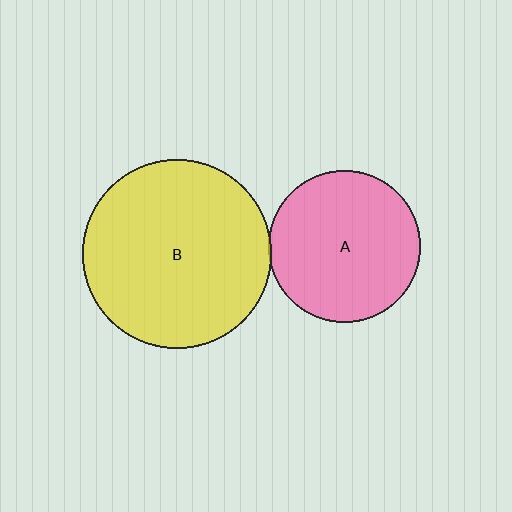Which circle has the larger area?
Circle B (yellow).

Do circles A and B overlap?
Yes.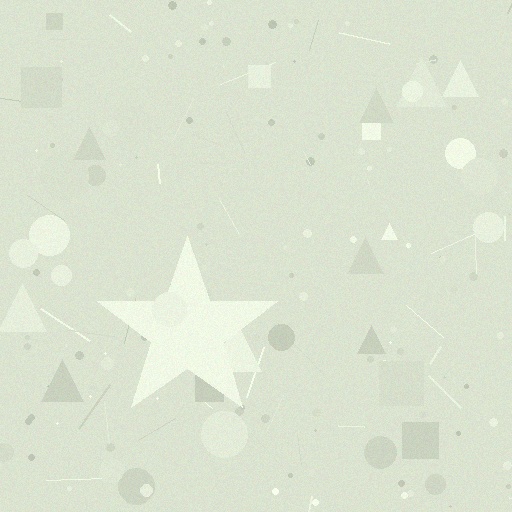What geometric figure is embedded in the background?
A star is embedded in the background.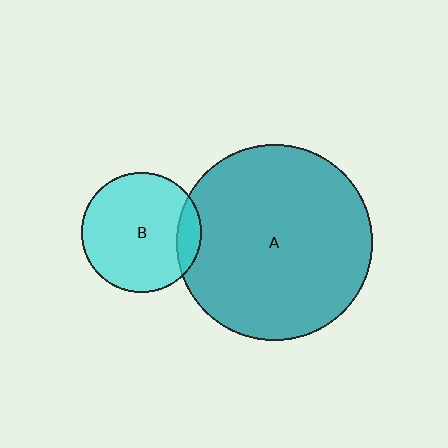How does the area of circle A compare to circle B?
Approximately 2.7 times.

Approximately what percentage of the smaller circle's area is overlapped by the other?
Approximately 10%.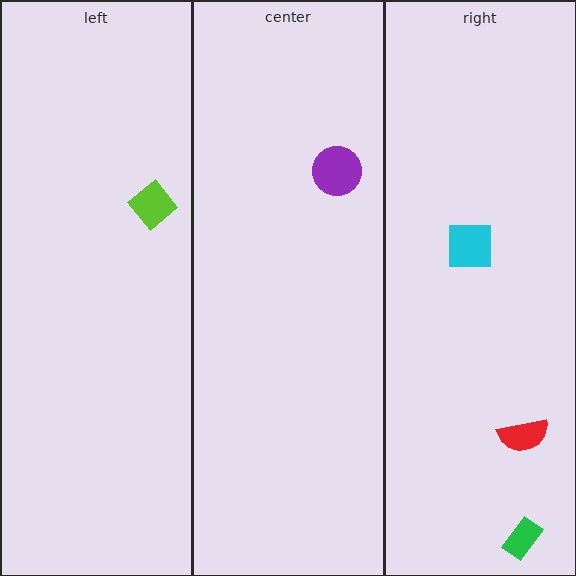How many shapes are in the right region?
3.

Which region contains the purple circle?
The center region.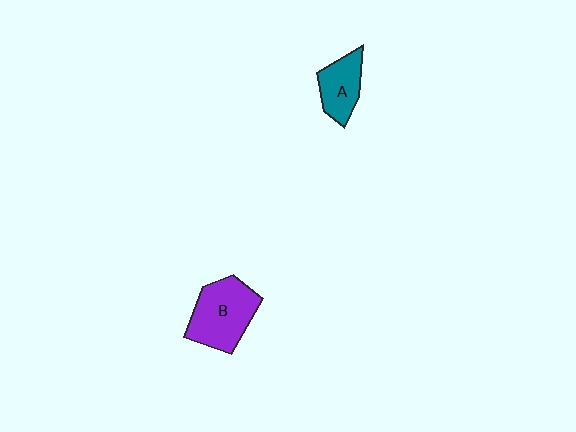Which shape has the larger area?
Shape B (purple).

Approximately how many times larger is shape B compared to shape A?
Approximately 1.6 times.